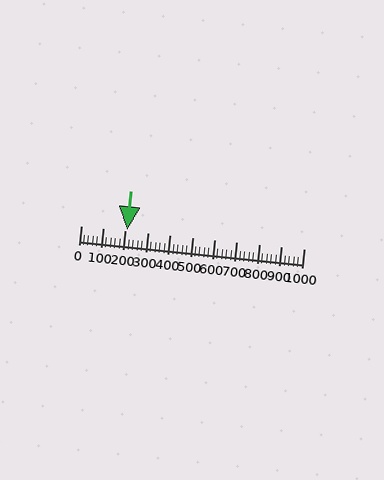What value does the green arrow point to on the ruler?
The green arrow points to approximately 206.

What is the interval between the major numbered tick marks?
The major tick marks are spaced 100 units apart.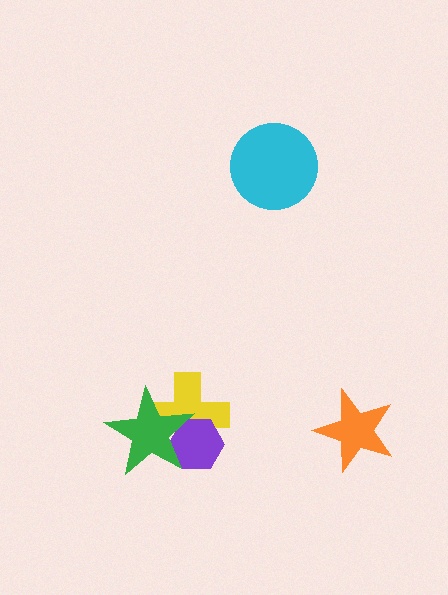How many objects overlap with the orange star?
0 objects overlap with the orange star.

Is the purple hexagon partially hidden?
Yes, it is partially covered by another shape.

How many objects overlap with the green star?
2 objects overlap with the green star.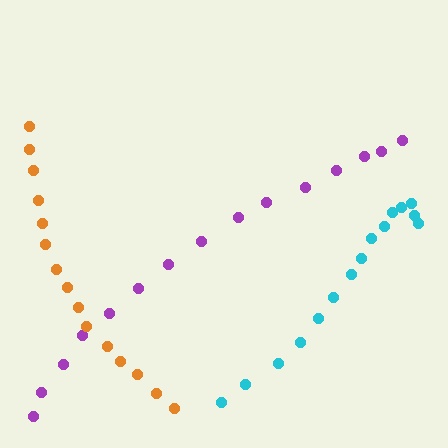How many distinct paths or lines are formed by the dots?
There are 3 distinct paths.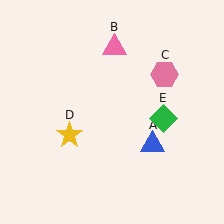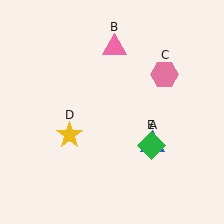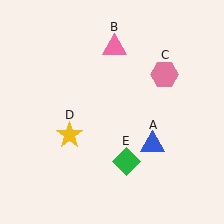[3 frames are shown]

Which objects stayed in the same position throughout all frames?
Blue triangle (object A) and pink triangle (object B) and pink hexagon (object C) and yellow star (object D) remained stationary.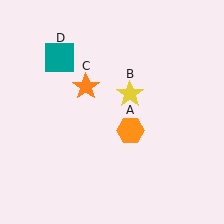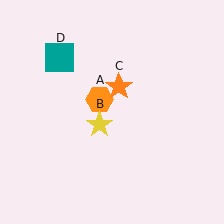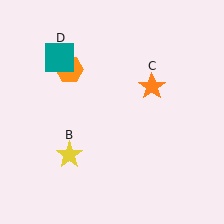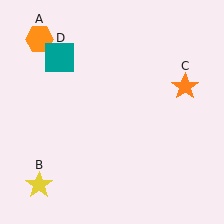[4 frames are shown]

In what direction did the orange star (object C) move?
The orange star (object C) moved right.